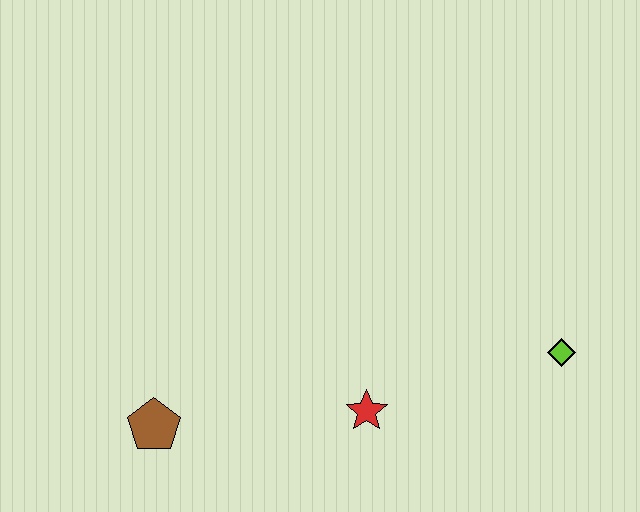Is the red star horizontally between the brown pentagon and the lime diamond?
Yes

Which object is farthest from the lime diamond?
The brown pentagon is farthest from the lime diamond.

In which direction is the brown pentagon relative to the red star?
The brown pentagon is to the left of the red star.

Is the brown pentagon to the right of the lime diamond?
No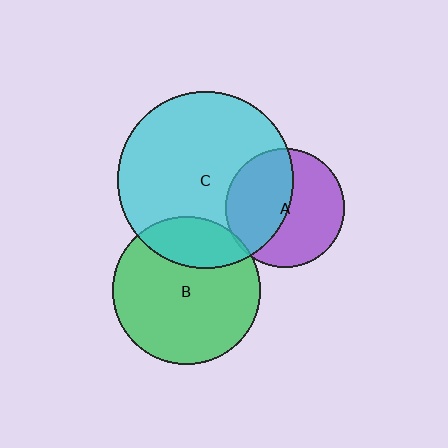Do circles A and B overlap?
Yes.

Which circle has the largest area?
Circle C (cyan).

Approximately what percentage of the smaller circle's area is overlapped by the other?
Approximately 5%.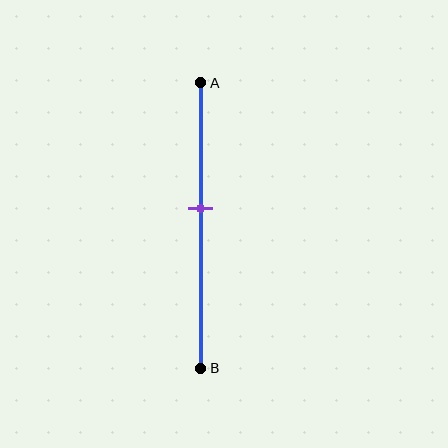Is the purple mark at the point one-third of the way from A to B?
No, the mark is at about 45% from A, not at the 33% one-third point.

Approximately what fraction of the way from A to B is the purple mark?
The purple mark is approximately 45% of the way from A to B.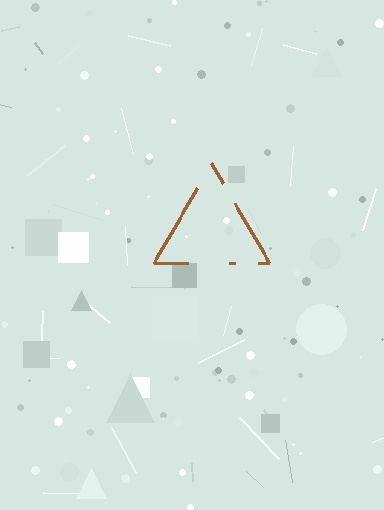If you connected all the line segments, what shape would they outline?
They would outline a triangle.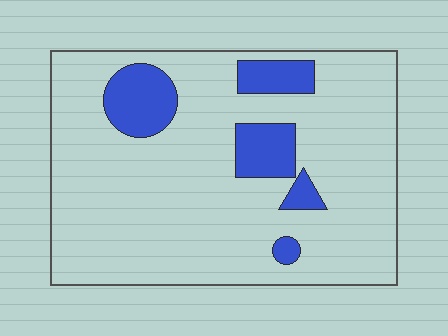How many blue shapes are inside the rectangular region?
5.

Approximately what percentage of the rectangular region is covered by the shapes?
Approximately 15%.